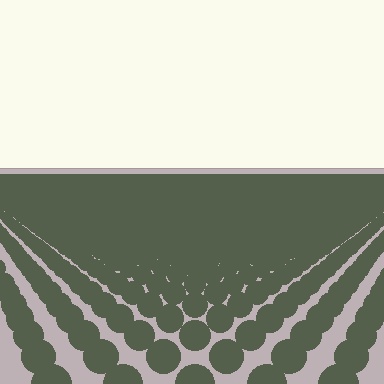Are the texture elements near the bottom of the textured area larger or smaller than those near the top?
Larger. Near the bottom, elements are closer to the viewer and appear at a bigger on-screen size.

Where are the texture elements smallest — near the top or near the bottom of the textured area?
Near the top.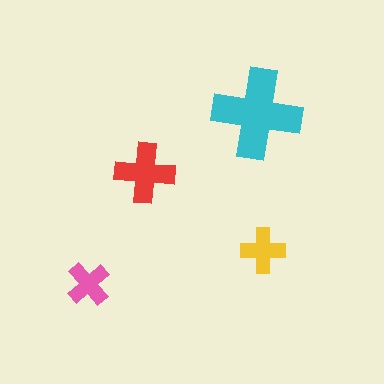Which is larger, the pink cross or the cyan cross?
The cyan one.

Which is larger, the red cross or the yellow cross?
The red one.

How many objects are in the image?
There are 4 objects in the image.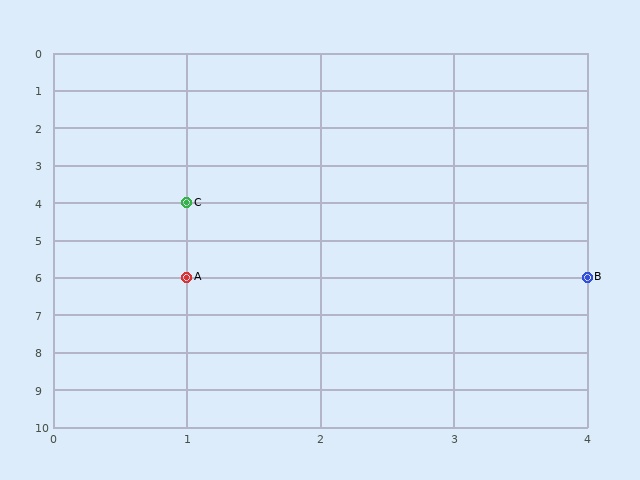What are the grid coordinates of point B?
Point B is at grid coordinates (4, 6).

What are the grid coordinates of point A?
Point A is at grid coordinates (1, 6).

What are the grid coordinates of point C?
Point C is at grid coordinates (1, 4).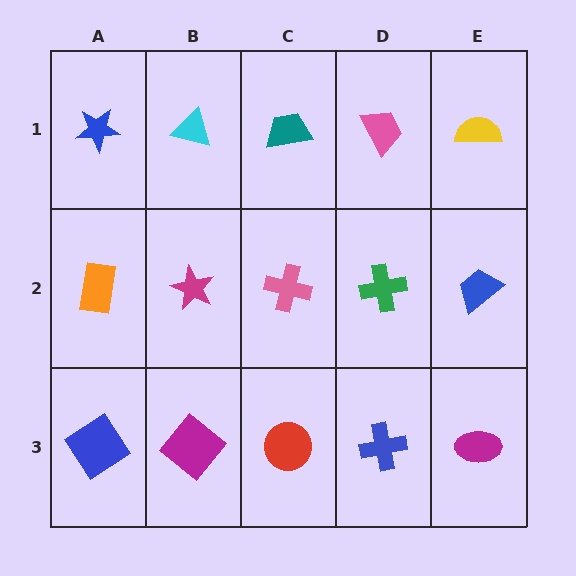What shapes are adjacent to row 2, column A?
A blue star (row 1, column A), a blue diamond (row 3, column A), a magenta star (row 2, column B).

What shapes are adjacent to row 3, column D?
A green cross (row 2, column D), a red circle (row 3, column C), a magenta ellipse (row 3, column E).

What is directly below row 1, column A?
An orange rectangle.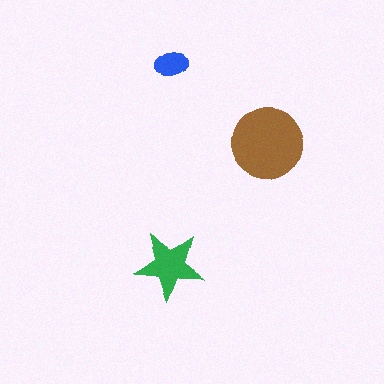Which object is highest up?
The blue ellipse is topmost.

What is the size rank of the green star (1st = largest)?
2nd.